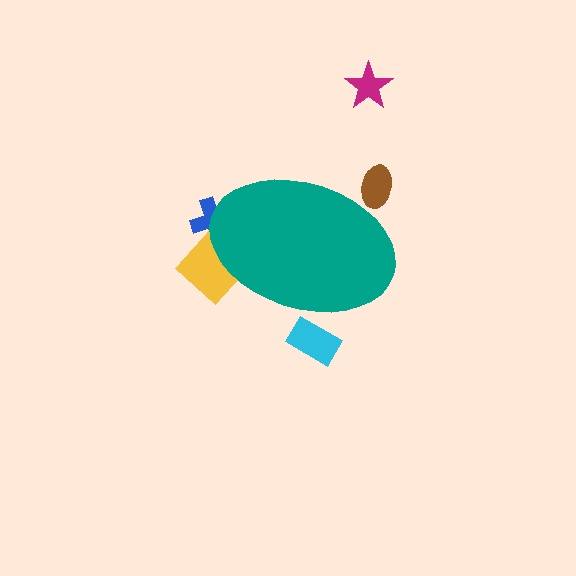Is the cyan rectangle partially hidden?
Yes, the cyan rectangle is partially hidden behind the teal ellipse.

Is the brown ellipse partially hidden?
Yes, the brown ellipse is partially hidden behind the teal ellipse.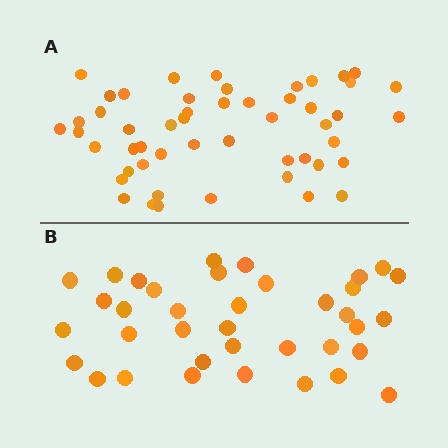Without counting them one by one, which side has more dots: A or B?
Region A (the top region) has more dots.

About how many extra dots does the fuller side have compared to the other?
Region A has approximately 15 more dots than region B.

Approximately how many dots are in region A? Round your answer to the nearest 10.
About 50 dots. (The exact count is 51, which rounds to 50.)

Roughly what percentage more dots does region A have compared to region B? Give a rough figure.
About 40% more.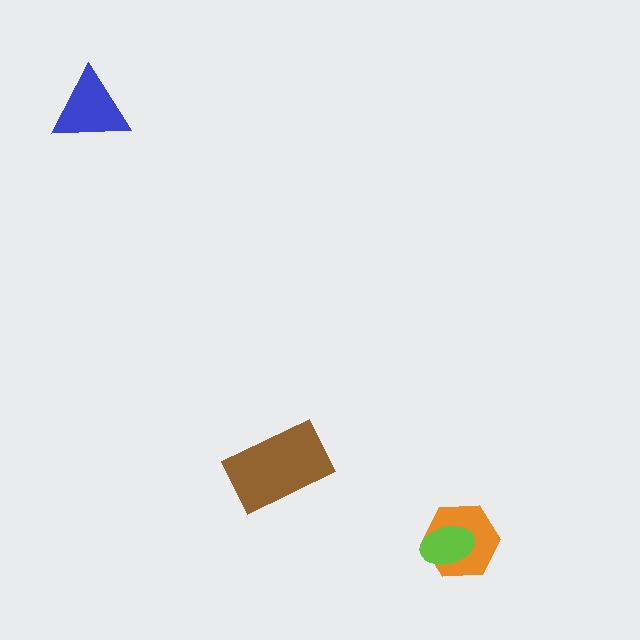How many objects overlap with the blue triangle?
0 objects overlap with the blue triangle.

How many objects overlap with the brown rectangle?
0 objects overlap with the brown rectangle.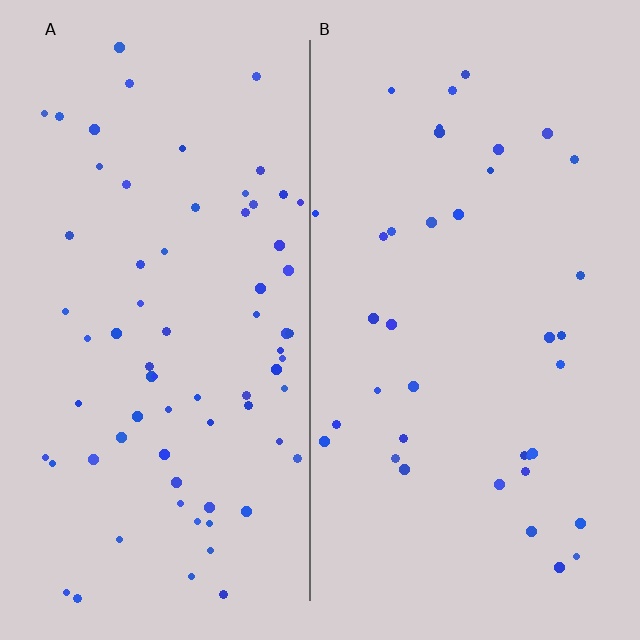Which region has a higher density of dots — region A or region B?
A (the left).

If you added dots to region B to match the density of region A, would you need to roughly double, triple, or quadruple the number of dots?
Approximately double.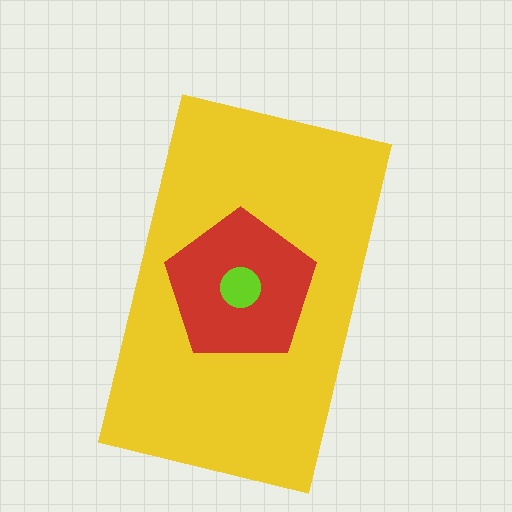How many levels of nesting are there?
3.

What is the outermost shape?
The yellow rectangle.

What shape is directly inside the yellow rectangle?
The red pentagon.